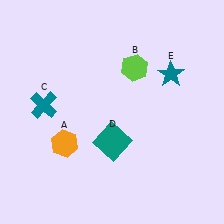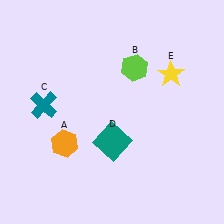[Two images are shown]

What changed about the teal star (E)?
In Image 1, E is teal. In Image 2, it changed to yellow.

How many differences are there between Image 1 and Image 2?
There is 1 difference between the two images.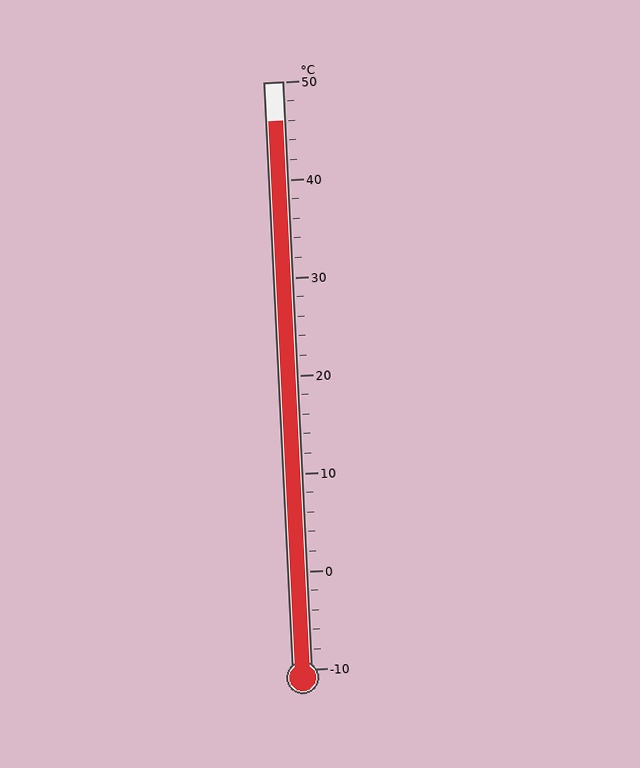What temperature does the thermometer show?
The thermometer shows approximately 46°C.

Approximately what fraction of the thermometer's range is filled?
The thermometer is filled to approximately 95% of its range.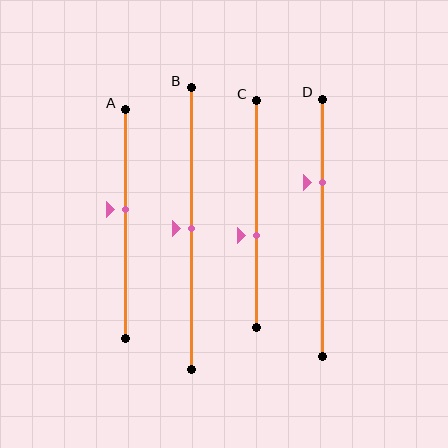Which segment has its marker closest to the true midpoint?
Segment B has its marker closest to the true midpoint.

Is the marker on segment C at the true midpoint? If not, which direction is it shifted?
No, the marker on segment C is shifted downward by about 9% of the segment length.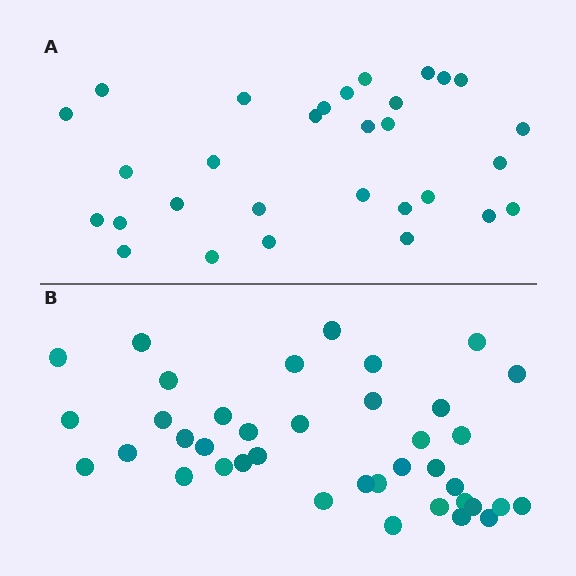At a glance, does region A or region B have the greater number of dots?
Region B (the bottom region) has more dots.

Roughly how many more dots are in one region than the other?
Region B has roughly 8 or so more dots than region A.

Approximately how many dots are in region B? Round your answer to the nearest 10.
About 40 dots. (The exact count is 39, which rounds to 40.)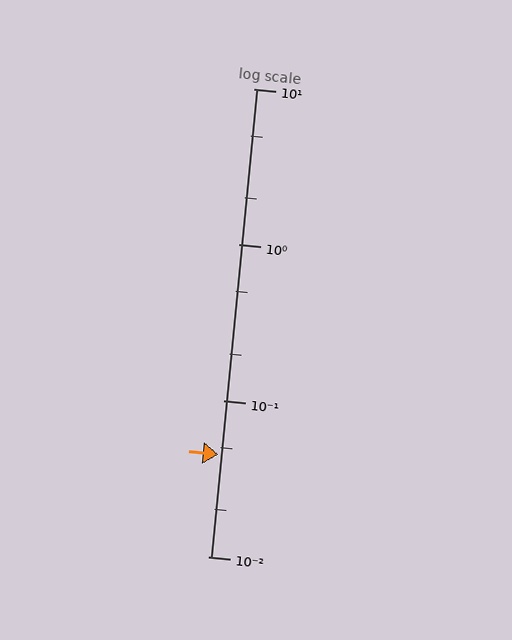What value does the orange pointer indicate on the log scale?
The pointer indicates approximately 0.045.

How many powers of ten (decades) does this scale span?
The scale spans 3 decades, from 0.01 to 10.